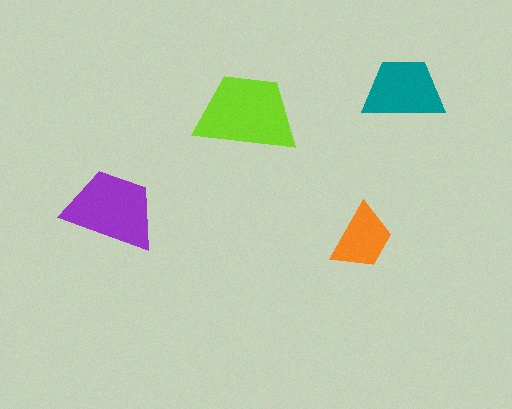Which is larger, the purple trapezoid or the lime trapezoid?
The lime one.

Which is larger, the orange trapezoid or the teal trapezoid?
The teal one.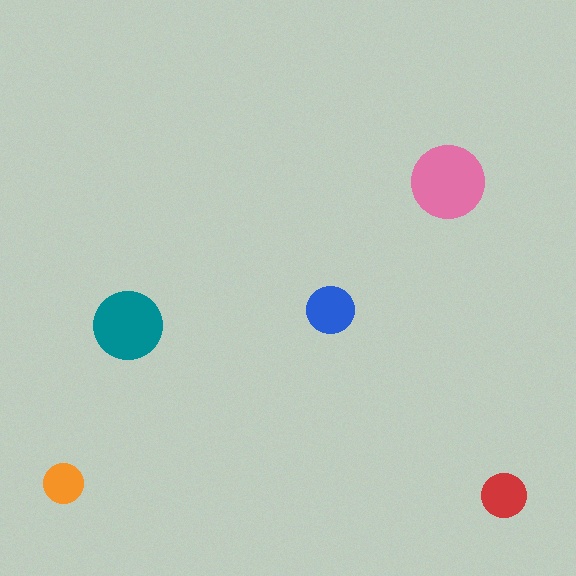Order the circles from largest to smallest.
the pink one, the teal one, the blue one, the red one, the orange one.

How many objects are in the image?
There are 5 objects in the image.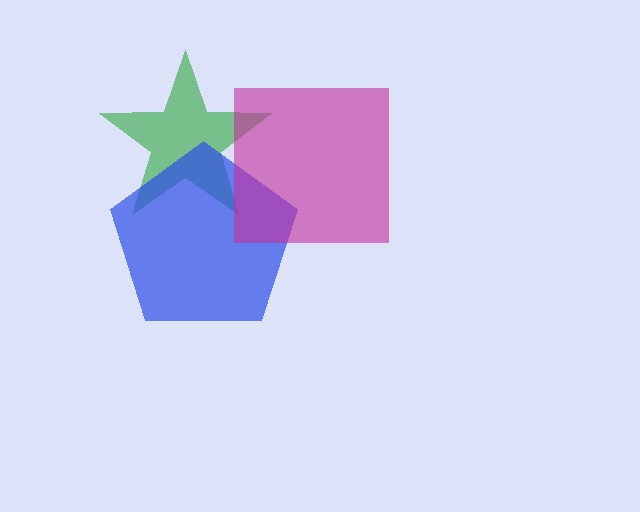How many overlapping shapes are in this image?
There are 3 overlapping shapes in the image.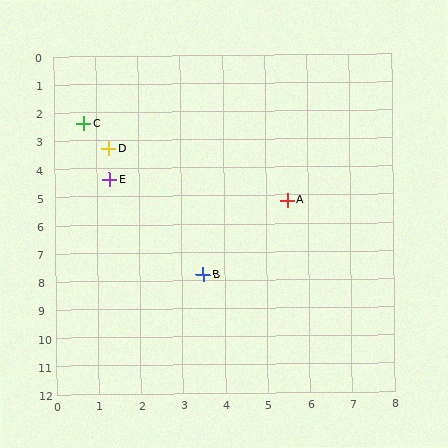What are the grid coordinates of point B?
Point B is at approximately (3.5, 7.8).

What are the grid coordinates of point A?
Point A is at approximately (5.5, 5.2).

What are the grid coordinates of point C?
Point C is at approximately (0.7, 2.4).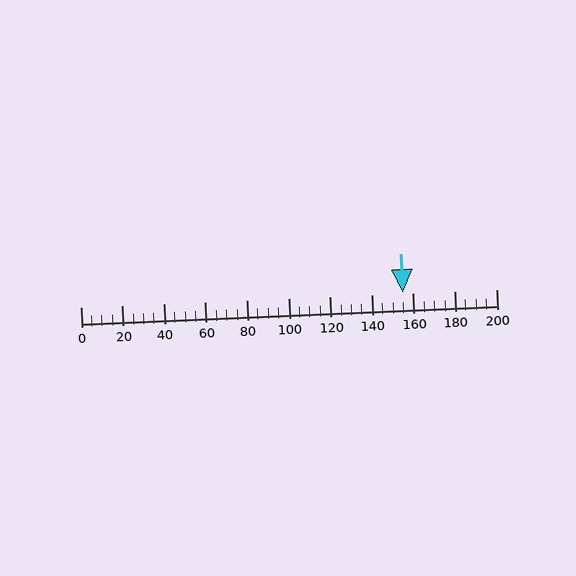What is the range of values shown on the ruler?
The ruler shows values from 0 to 200.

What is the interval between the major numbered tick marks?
The major tick marks are spaced 20 units apart.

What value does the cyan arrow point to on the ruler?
The cyan arrow points to approximately 155.